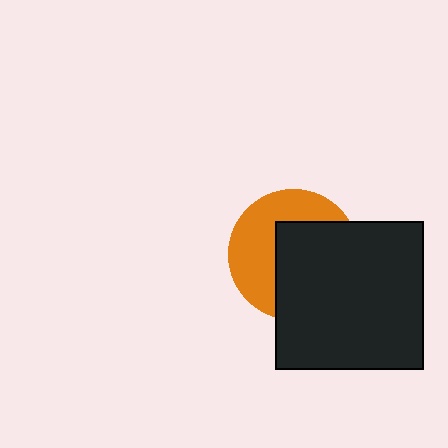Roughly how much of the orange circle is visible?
About half of it is visible (roughly 47%).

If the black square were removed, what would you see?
You would see the complete orange circle.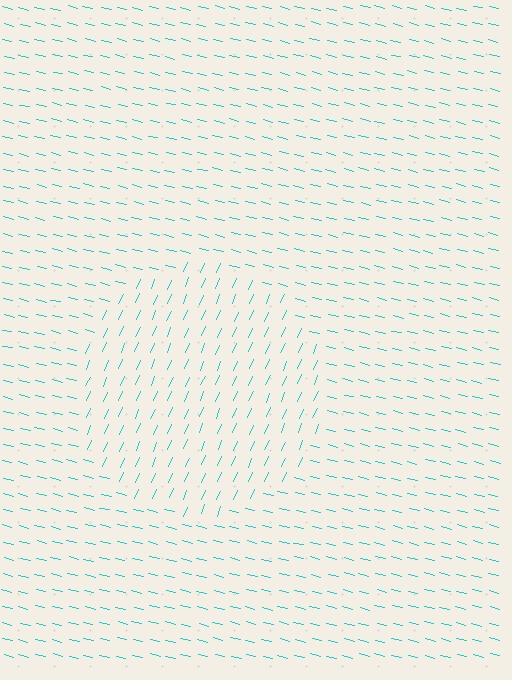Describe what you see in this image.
The image is filled with small cyan line segments. A circle region in the image has lines oriented differently from the surrounding lines, creating a visible texture boundary.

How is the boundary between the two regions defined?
The boundary is defined purely by a change in line orientation (approximately 80 degrees difference). All lines are the same color and thickness.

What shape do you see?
I see a circle.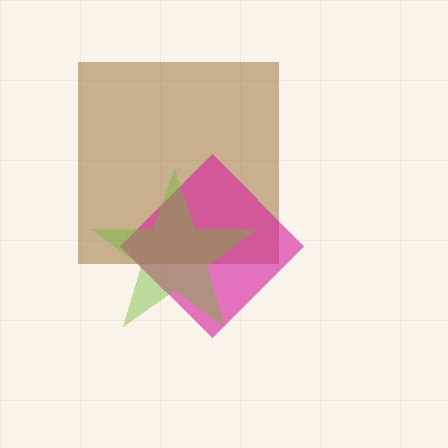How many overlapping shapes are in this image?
There are 3 overlapping shapes in the image.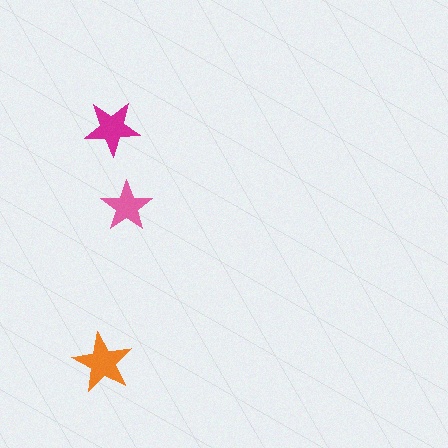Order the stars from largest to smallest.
the orange one, the magenta one, the pink one.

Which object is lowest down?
The orange star is bottommost.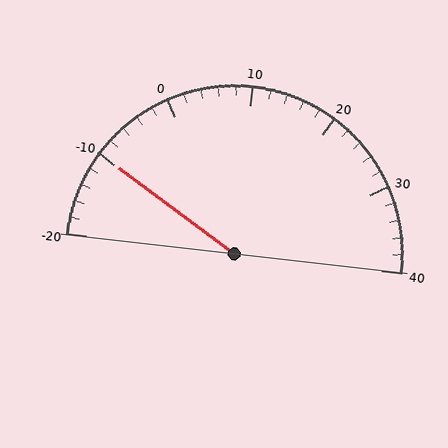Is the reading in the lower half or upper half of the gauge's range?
The reading is in the lower half of the range (-20 to 40).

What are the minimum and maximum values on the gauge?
The gauge ranges from -20 to 40.